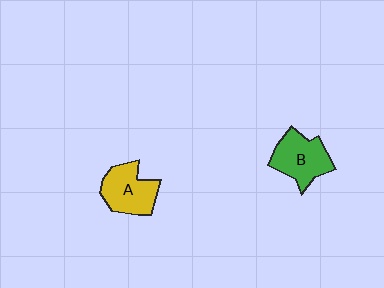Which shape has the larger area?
Shape B (green).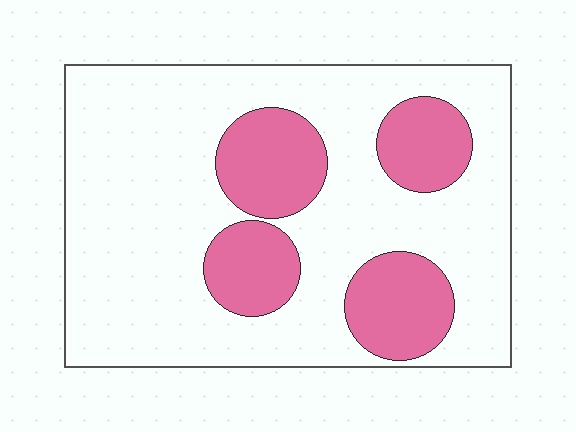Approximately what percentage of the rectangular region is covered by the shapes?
Approximately 25%.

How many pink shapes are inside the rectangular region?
4.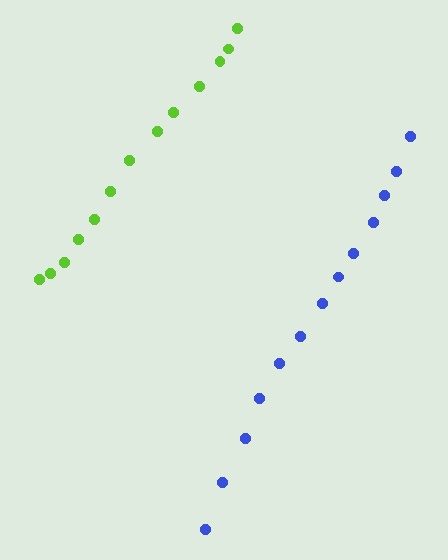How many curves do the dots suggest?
There are 2 distinct paths.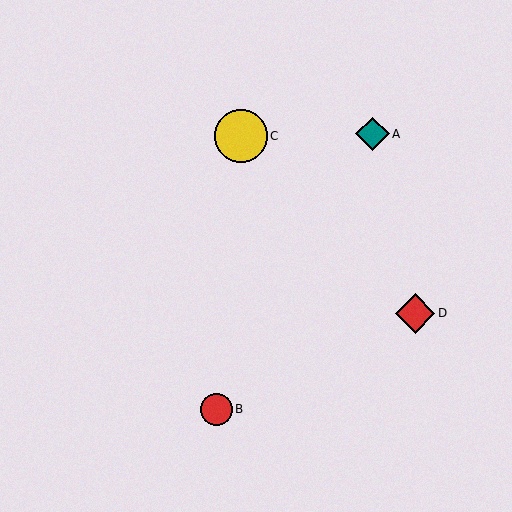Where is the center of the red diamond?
The center of the red diamond is at (415, 313).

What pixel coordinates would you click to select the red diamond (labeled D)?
Click at (415, 313) to select the red diamond D.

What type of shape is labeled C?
Shape C is a yellow circle.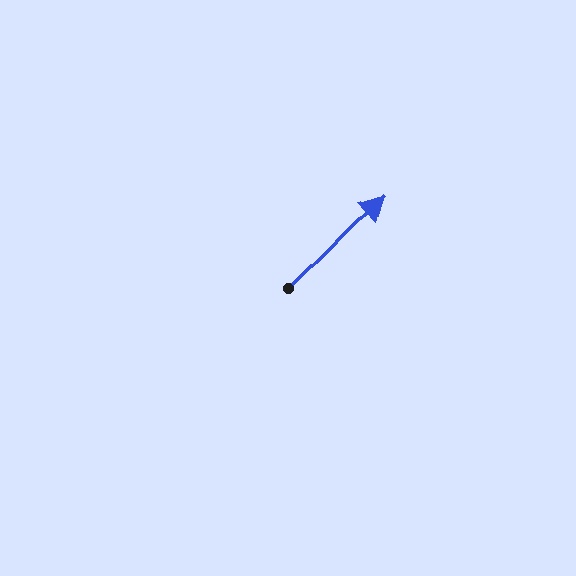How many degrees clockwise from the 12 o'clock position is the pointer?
Approximately 45 degrees.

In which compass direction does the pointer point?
Northeast.